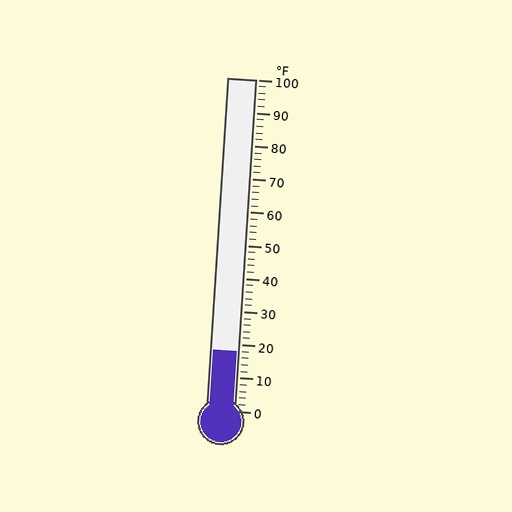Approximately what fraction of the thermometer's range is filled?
The thermometer is filled to approximately 20% of its range.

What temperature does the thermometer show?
The thermometer shows approximately 18°F.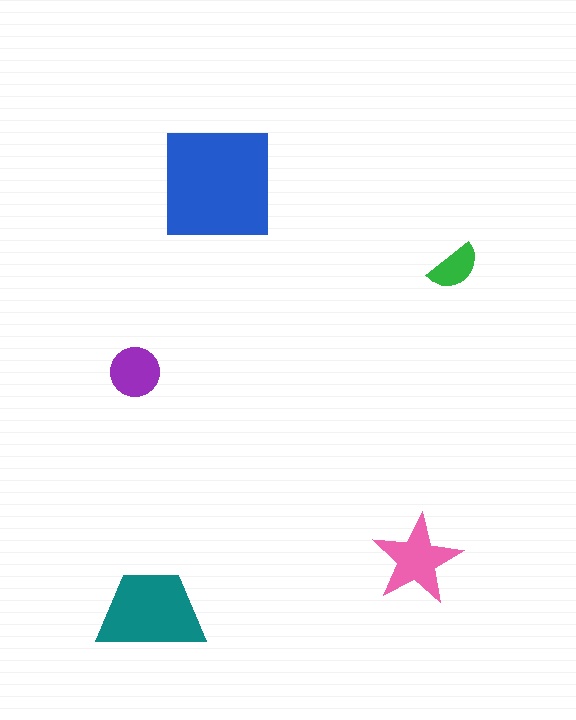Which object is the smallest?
The green semicircle.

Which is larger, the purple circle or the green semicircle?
The purple circle.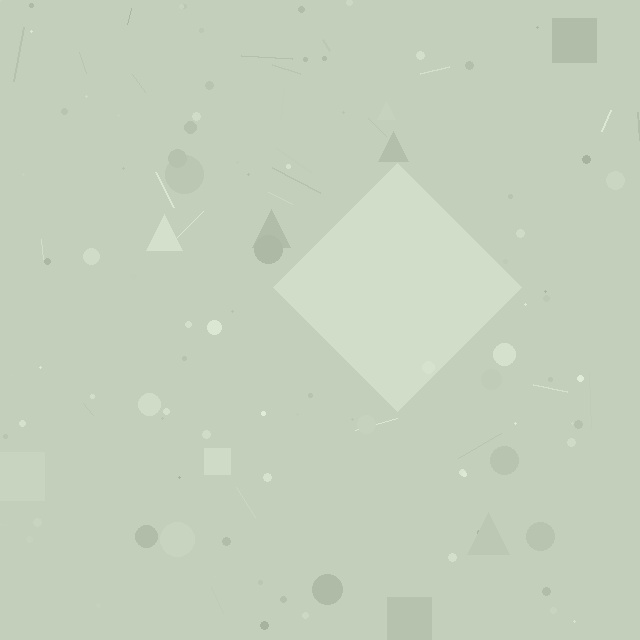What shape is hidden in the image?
A diamond is hidden in the image.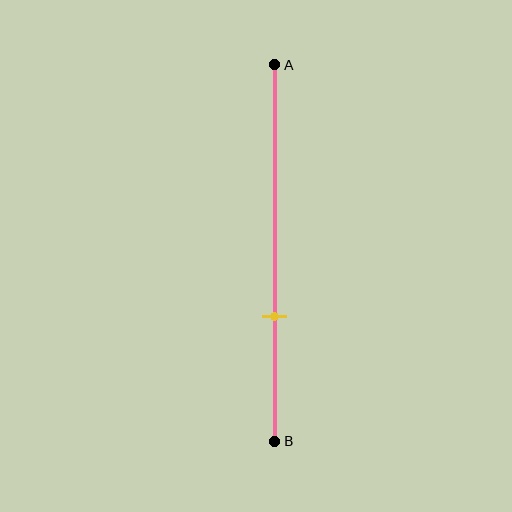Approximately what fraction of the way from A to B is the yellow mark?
The yellow mark is approximately 65% of the way from A to B.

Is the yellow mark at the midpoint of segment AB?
No, the mark is at about 65% from A, not at the 50% midpoint.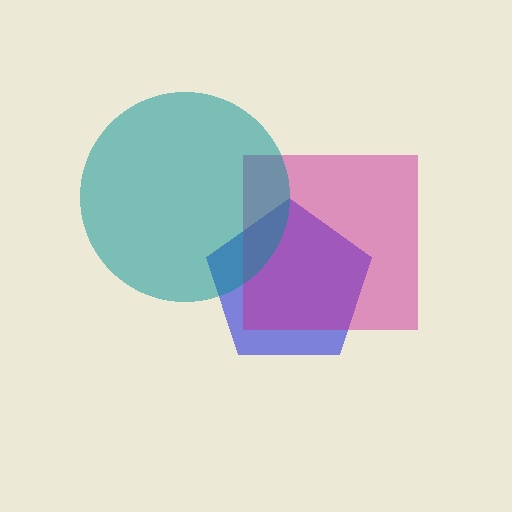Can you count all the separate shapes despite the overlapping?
Yes, there are 3 separate shapes.